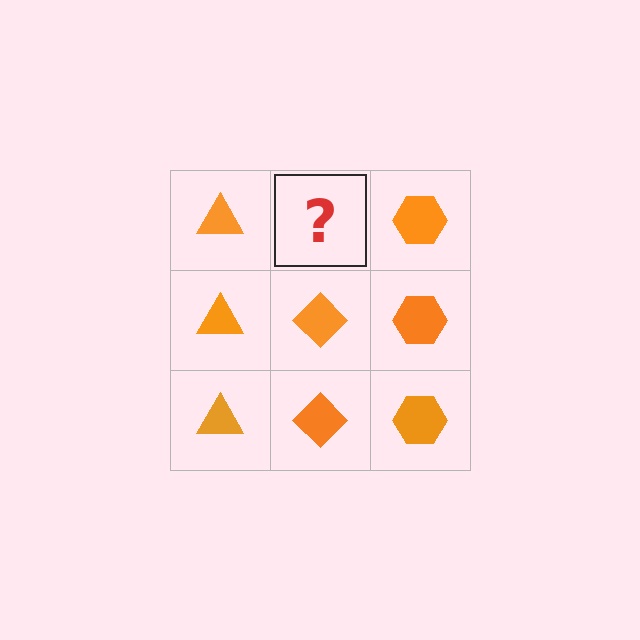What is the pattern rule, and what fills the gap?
The rule is that each column has a consistent shape. The gap should be filled with an orange diamond.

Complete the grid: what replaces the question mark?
The question mark should be replaced with an orange diamond.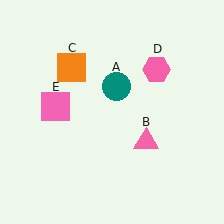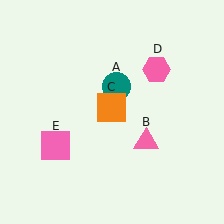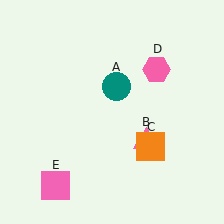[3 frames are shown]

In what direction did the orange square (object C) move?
The orange square (object C) moved down and to the right.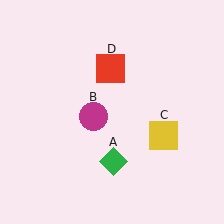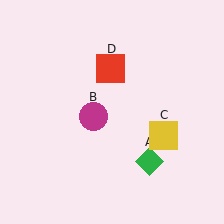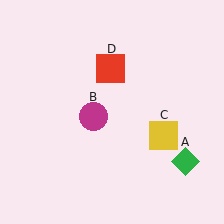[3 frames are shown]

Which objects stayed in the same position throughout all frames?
Magenta circle (object B) and yellow square (object C) and red square (object D) remained stationary.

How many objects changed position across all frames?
1 object changed position: green diamond (object A).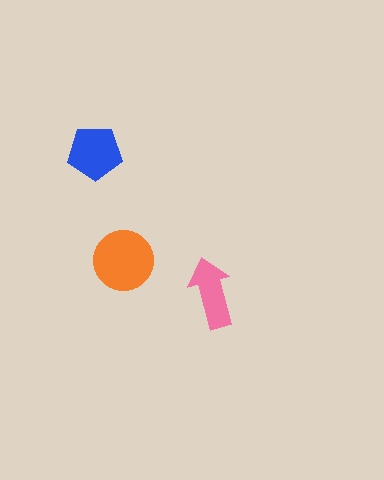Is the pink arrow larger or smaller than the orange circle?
Smaller.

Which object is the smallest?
The pink arrow.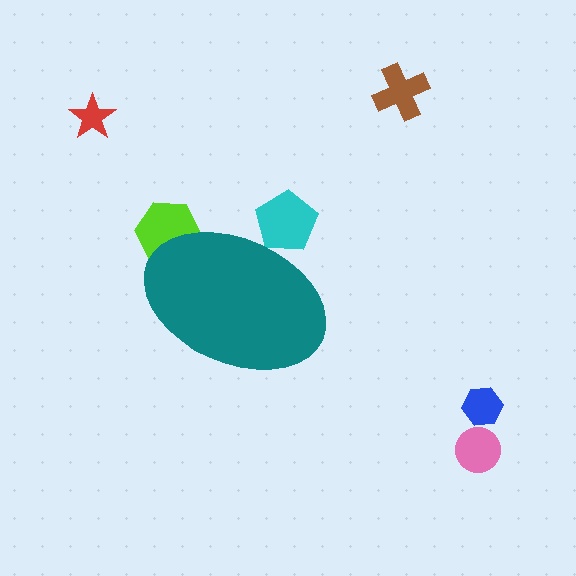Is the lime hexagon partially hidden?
Yes, the lime hexagon is partially hidden behind the teal ellipse.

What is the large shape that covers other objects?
A teal ellipse.